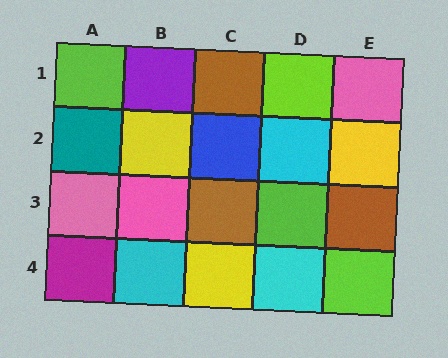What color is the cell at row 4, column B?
Cyan.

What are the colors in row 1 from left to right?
Lime, purple, brown, lime, pink.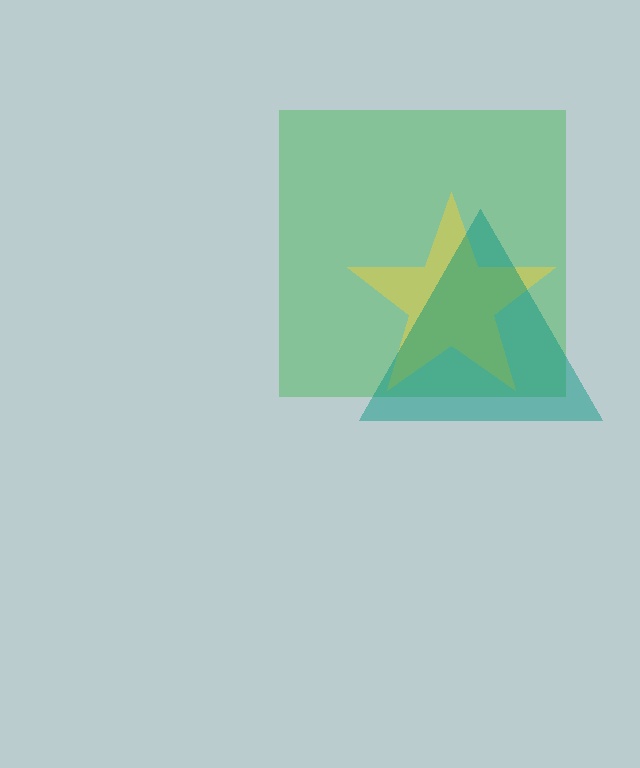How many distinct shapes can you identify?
There are 3 distinct shapes: a green square, a yellow star, a teal triangle.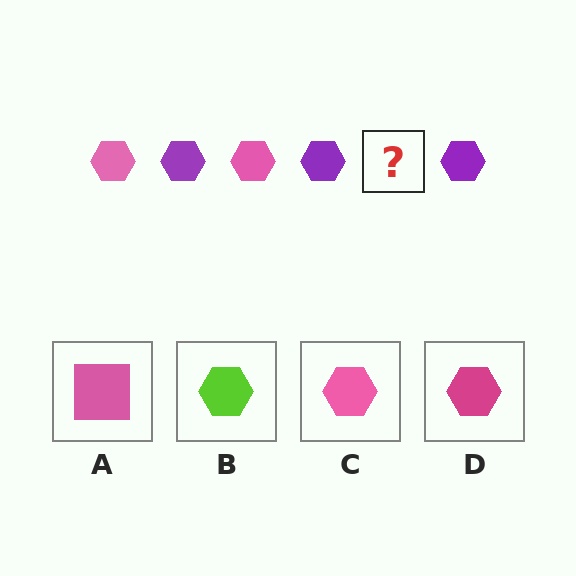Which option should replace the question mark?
Option C.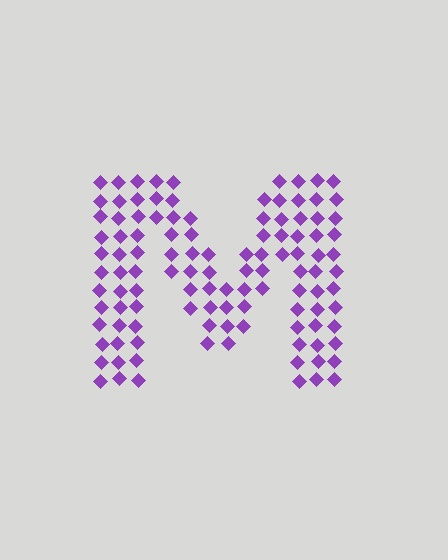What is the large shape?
The large shape is the letter M.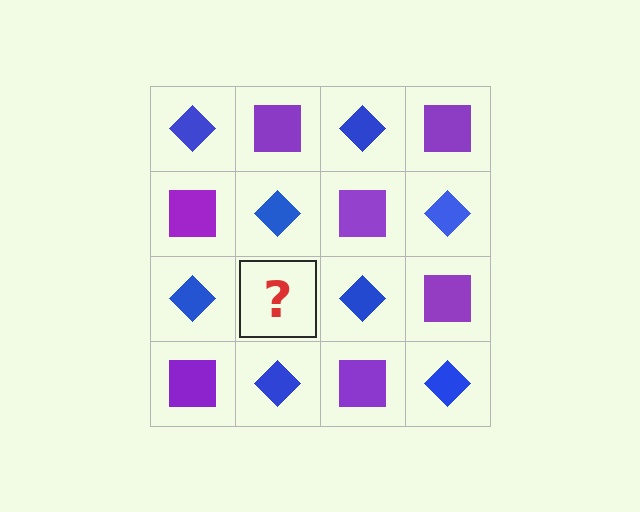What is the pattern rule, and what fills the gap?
The rule is that it alternates blue diamond and purple square in a checkerboard pattern. The gap should be filled with a purple square.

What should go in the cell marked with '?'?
The missing cell should contain a purple square.